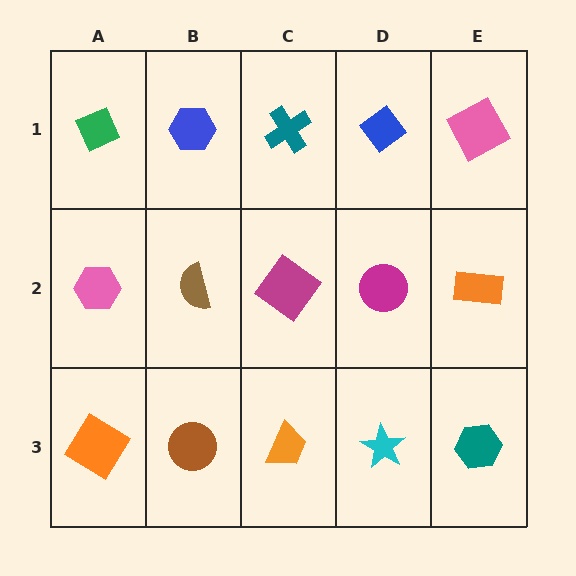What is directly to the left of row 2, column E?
A magenta circle.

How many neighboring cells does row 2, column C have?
4.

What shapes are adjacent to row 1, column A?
A pink hexagon (row 2, column A), a blue hexagon (row 1, column B).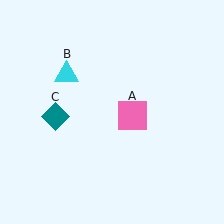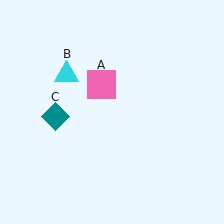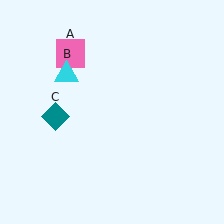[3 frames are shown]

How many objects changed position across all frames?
1 object changed position: pink square (object A).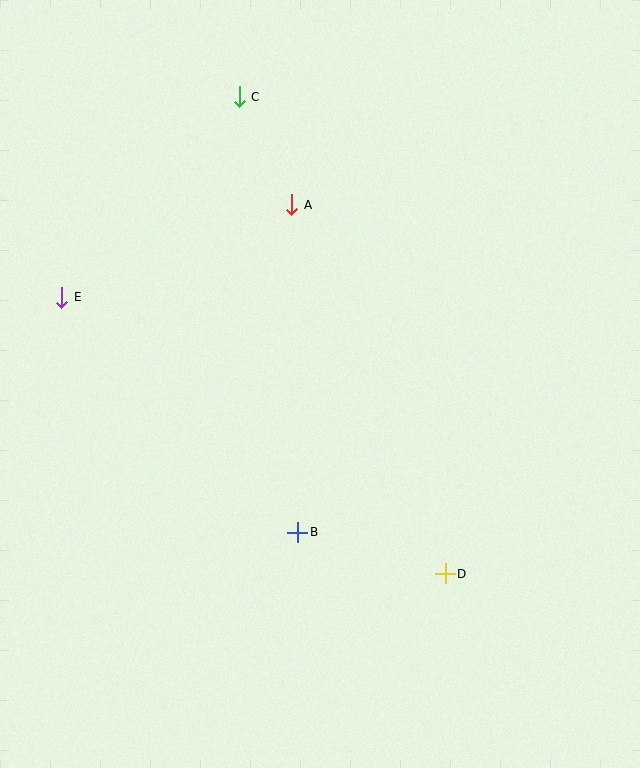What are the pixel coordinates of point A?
Point A is at (292, 205).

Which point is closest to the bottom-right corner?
Point D is closest to the bottom-right corner.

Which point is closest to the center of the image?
Point B at (298, 532) is closest to the center.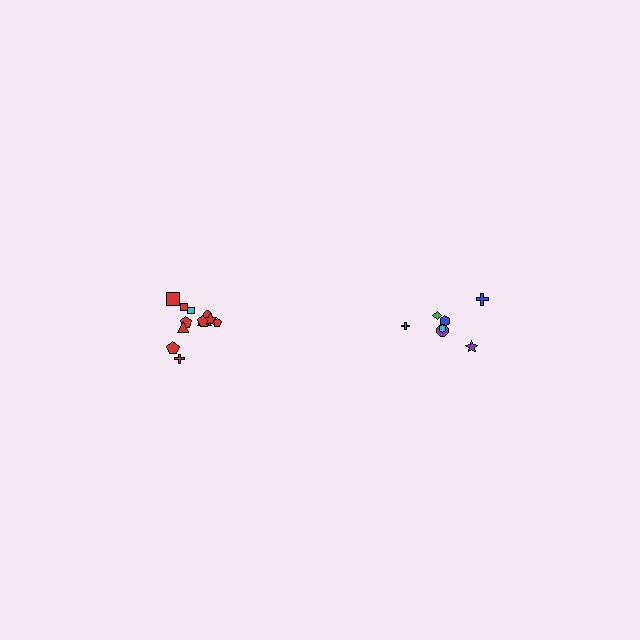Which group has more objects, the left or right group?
The left group.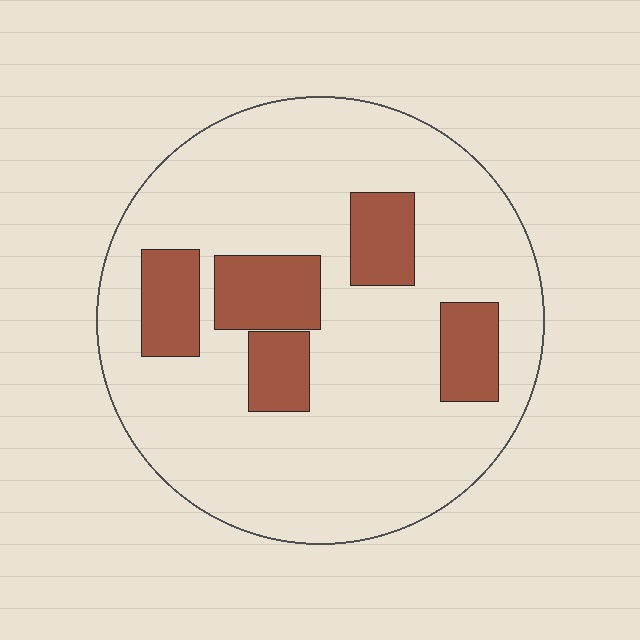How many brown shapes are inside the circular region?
5.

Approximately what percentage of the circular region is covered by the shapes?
Approximately 20%.